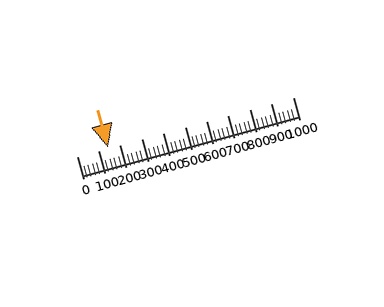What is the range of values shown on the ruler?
The ruler shows values from 0 to 1000.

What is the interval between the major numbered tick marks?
The major tick marks are spaced 100 units apart.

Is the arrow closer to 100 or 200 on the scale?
The arrow is closer to 100.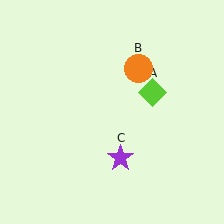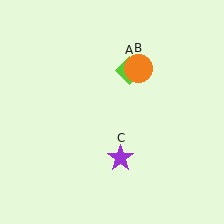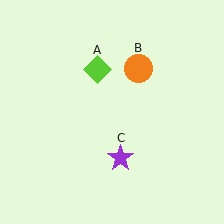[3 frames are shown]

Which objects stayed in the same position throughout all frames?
Orange circle (object B) and purple star (object C) remained stationary.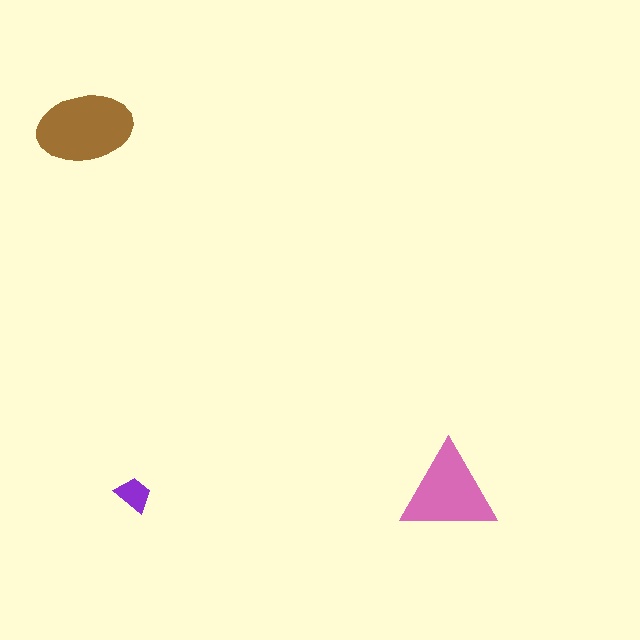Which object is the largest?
The brown ellipse.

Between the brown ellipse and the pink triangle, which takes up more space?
The brown ellipse.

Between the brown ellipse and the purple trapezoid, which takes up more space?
The brown ellipse.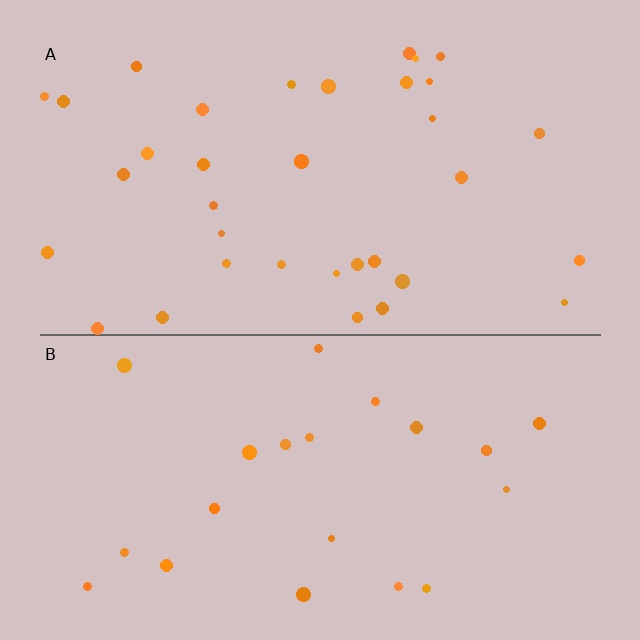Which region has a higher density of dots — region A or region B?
A (the top).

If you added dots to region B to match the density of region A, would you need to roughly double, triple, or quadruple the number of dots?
Approximately double.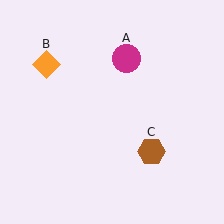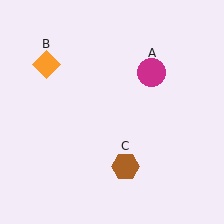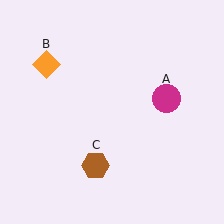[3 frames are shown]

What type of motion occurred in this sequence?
The magenta circle (object A), brown hexagon (object C) rotated clockwise around the center of the scene.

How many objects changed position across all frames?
2 objects changed position: magenta circle (object A), brown hexagon (object C).